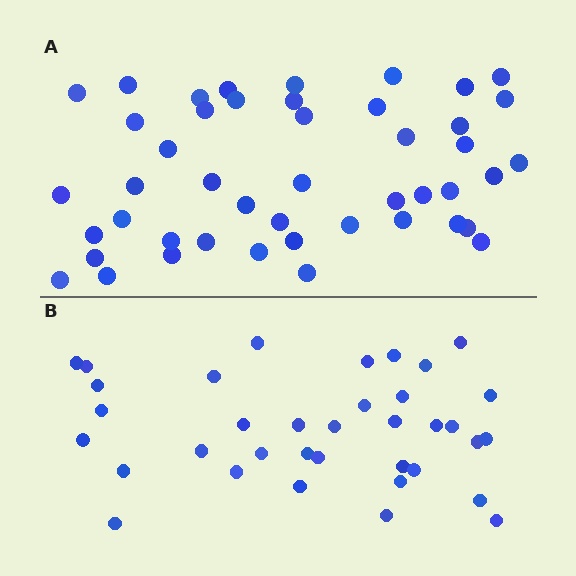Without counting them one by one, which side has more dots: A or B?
Region A (the top region) has more dots.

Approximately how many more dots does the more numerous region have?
Region A has roughly 10 or so more dots than region B.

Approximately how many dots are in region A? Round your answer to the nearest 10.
About 50 dots. (The exact count is 46, which rounds to 50.)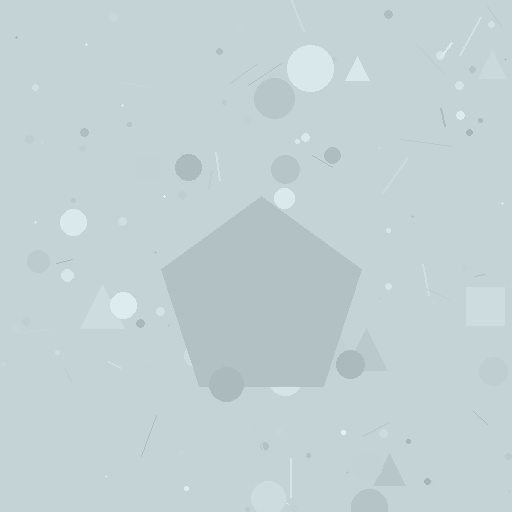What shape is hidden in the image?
A pentagon is hidden in the image.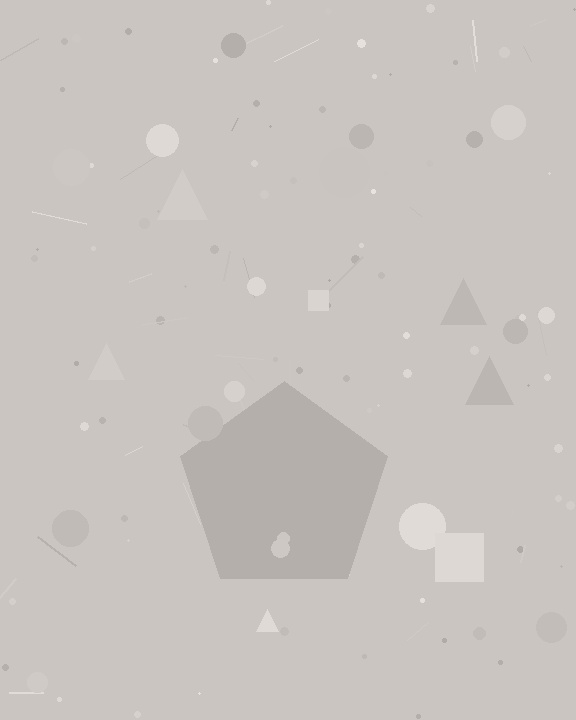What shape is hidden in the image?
A pentagon is hidden in the image.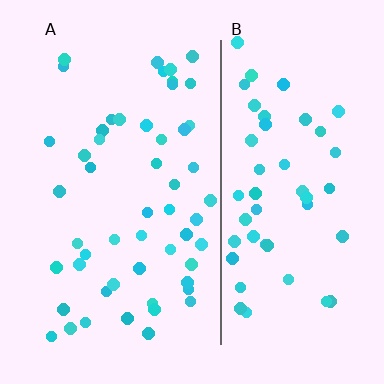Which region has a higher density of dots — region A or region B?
A (the left).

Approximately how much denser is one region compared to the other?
Approximately 1.0× — region A over region B.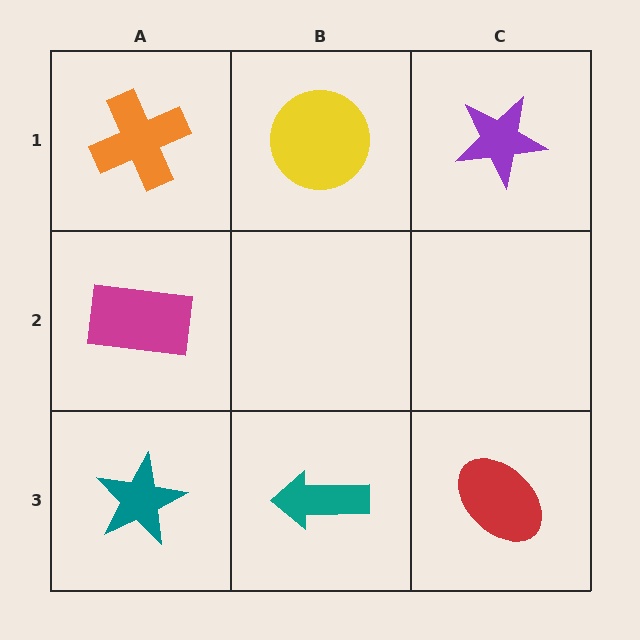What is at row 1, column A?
An orange cross.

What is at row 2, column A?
A magenta rectangle.